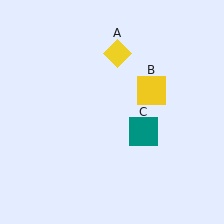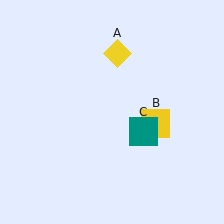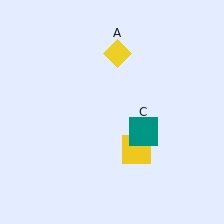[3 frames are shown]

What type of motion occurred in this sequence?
The yellow square (object B) rotated clockwise around the center of the scene.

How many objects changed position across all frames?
1 object changed position: yellow square (object B).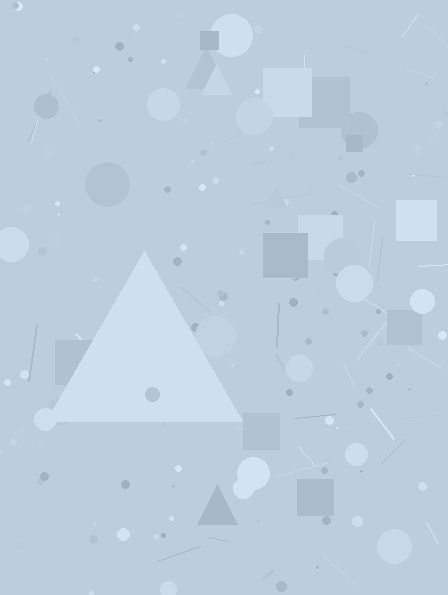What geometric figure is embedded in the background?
A triangle is embedded in the background.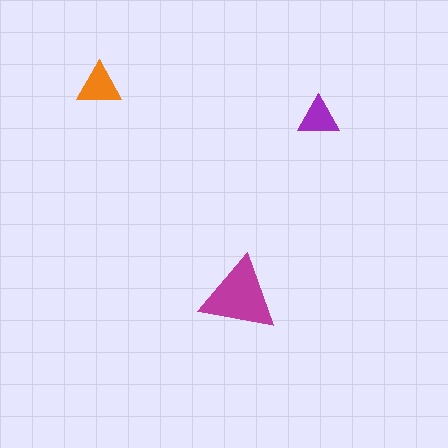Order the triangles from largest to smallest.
the magenta one, the orange one, the purple one.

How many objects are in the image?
There are 3 objects in the image.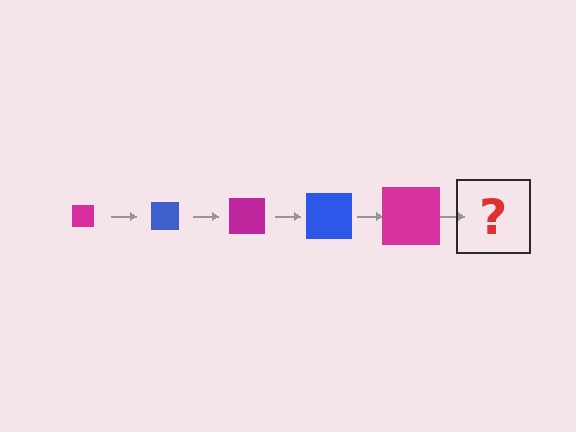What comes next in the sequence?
The next element should be a blue square, larger than the previous one.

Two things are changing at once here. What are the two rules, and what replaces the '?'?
The two rules are that the square grows larger each step and the color cycles through magenta and blue. The '?' should be a blue square, larger than the previous one.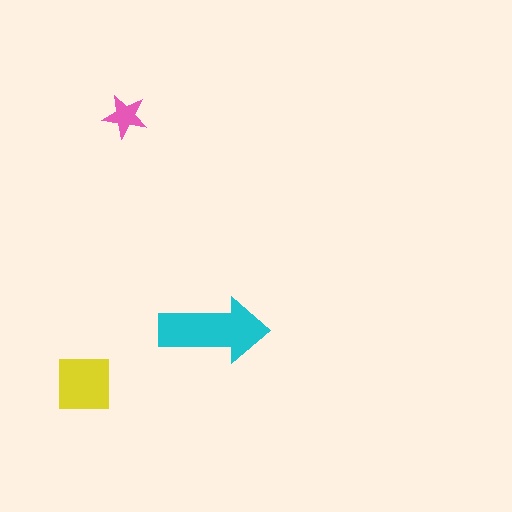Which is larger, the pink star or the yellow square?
The yellow square.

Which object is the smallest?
The pink star.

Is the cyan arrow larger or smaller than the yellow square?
Larger.